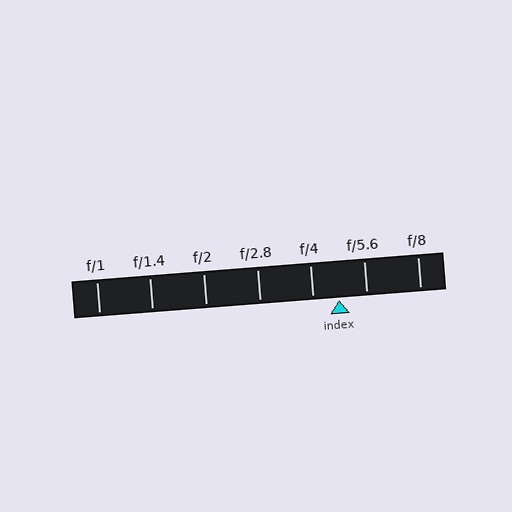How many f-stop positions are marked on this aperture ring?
There are 7 f-stop positions marked.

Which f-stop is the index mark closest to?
The index mark is closest to f/4.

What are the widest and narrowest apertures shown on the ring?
The widest aperture shown is f/1 and the narrowest is f/8.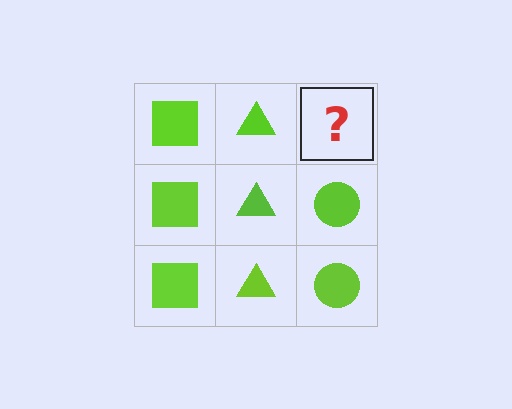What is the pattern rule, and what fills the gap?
The rule is that each column has a consistent shape. The gap should be filled with a lime circle.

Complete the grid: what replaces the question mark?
The question mark should be replaced with a lime circle.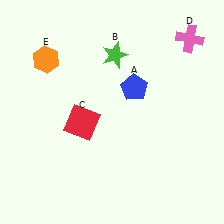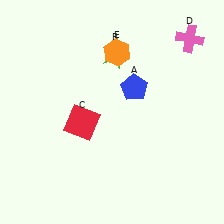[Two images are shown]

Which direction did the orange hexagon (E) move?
The orange hexagon (E) moved right.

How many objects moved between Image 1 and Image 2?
1 object moved between the two images.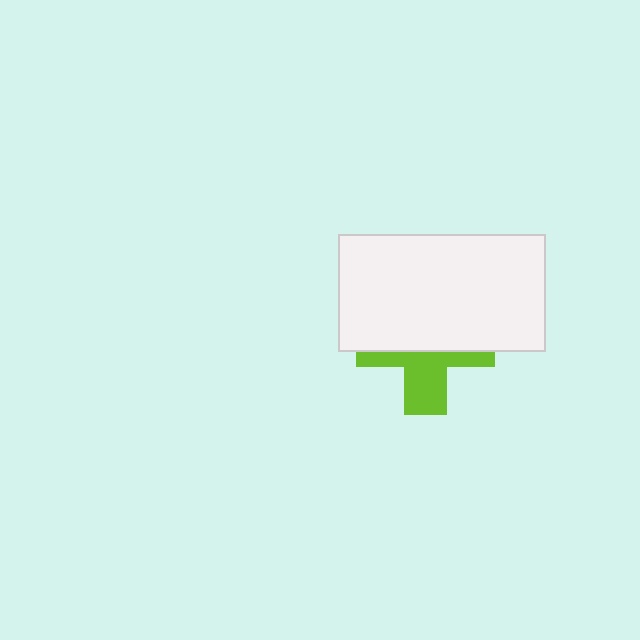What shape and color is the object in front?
The object in front is a white rectangle.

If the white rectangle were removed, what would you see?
You would see the complete lime cross.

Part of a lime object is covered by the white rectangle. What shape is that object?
It is a cross.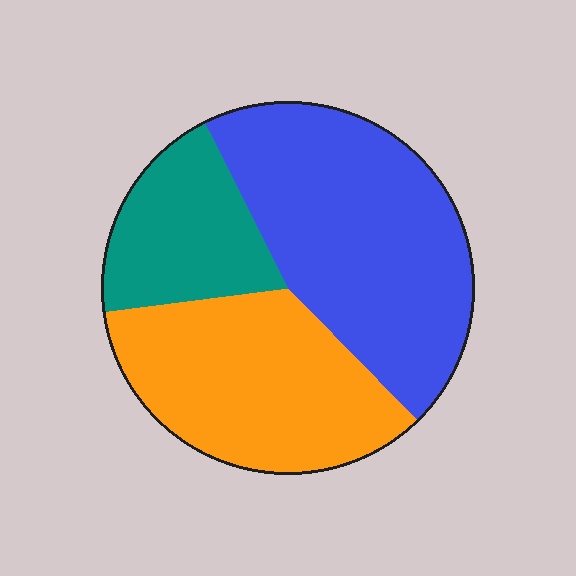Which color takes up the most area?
Blue, at roughly 45%.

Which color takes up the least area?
Teal, at roughly 20%.